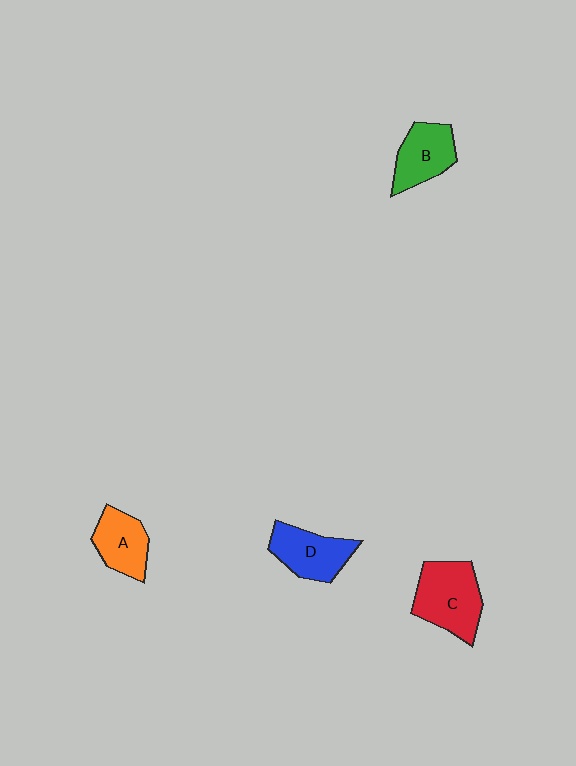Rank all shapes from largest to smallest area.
From largest to smallest: C (red), D (blue), B (green), A (orange).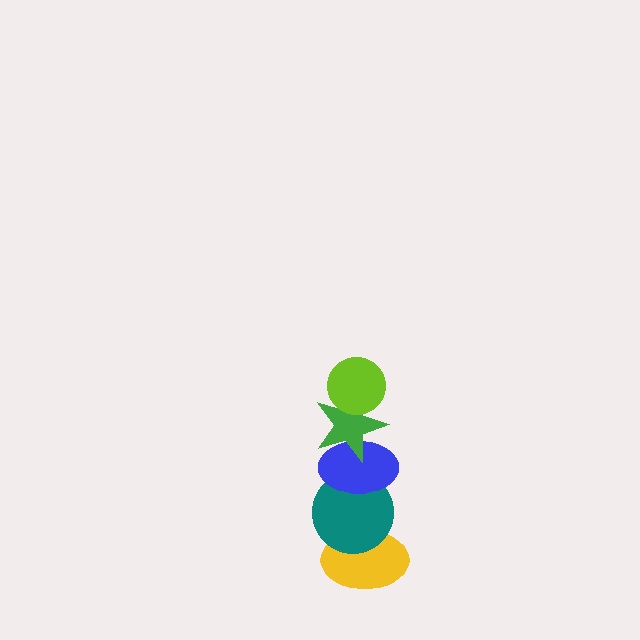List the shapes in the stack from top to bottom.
From top to bottom: the lime circle, the green star, the blue ellipse, the teal circle, the yellow ellipse.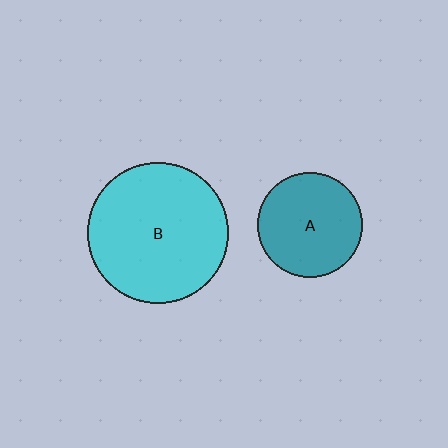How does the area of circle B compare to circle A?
Approximately 1.8 times.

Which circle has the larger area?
Circle B (cyan).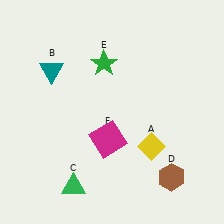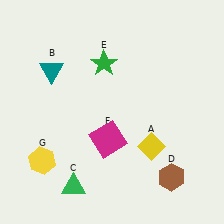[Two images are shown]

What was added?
A yellow hexagon (G) was added in Image 2.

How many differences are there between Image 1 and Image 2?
There is 1 difference between the two images.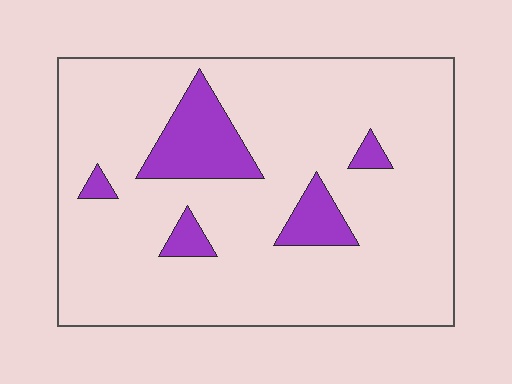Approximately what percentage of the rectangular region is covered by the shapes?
Approximately 15%.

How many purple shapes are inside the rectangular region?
5.